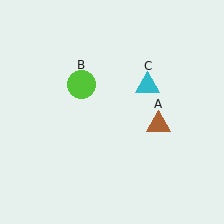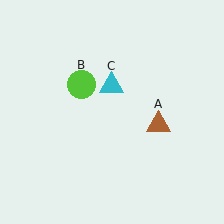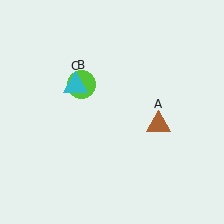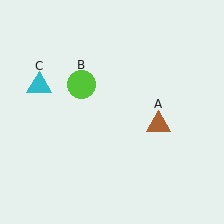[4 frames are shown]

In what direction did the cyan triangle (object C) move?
The cyan triangle (object C) moved left.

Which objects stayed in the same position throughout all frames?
Brown triangle (object A) and lime circle (object B) remained stationary.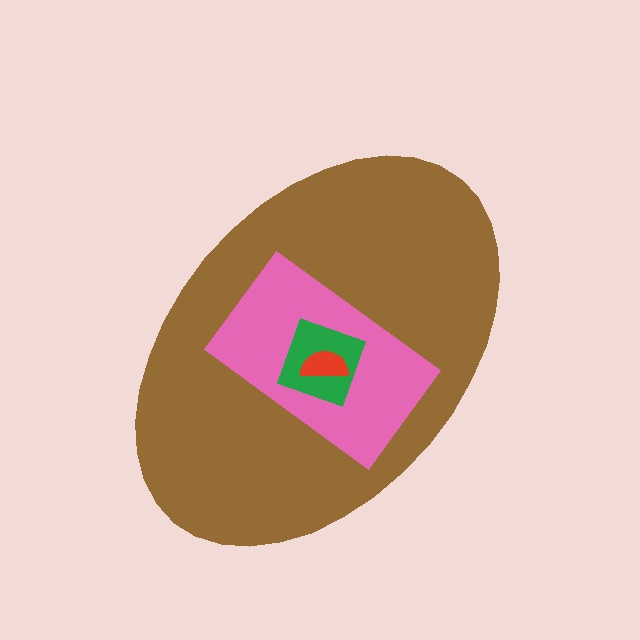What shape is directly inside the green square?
The red semicircle.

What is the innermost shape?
The red semicircle.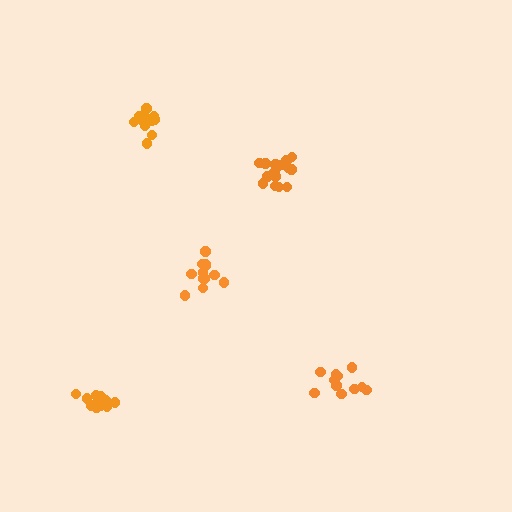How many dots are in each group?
Group 1: 11 dots, Group 2: 12 dots, Group 3: 16 dots, Group 4: 14 dots, Group 5: 11 dots (64 total).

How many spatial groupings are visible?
There are 5 spatial groupings.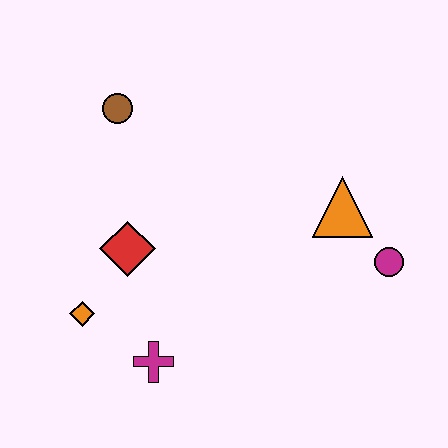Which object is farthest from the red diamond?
The magenta circle is farthest from the red diamond.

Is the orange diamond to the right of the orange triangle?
No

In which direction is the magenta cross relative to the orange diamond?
The magenta cross is to the right of the orange diamond.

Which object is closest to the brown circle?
The red diamond is closest to the brown circle.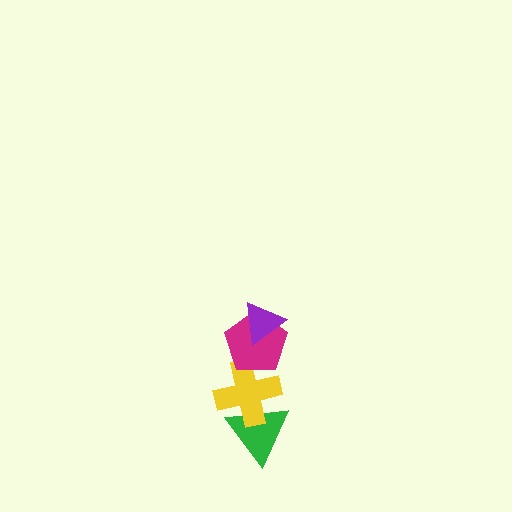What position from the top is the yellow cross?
The yellow cross is 3rd from the top.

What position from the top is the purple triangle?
The purple triangle is 1st from the top.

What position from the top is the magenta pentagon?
The magenta pentagon is 2nd from the top.